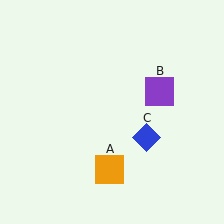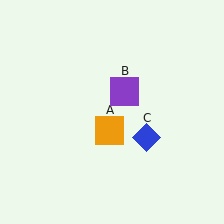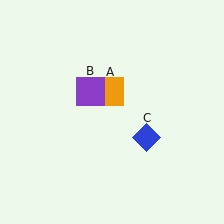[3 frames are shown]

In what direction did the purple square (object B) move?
The purple square (object B) moved left.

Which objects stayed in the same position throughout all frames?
Blue diamond (object C) remained stationary.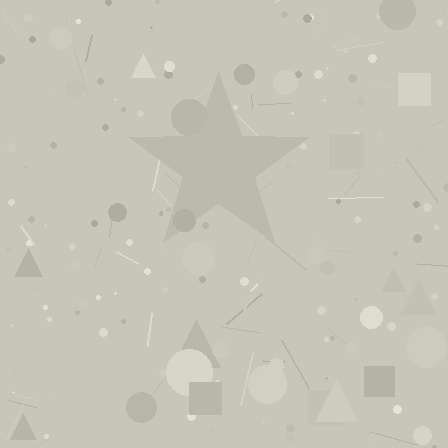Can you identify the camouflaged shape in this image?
The camouflaged shape is a star.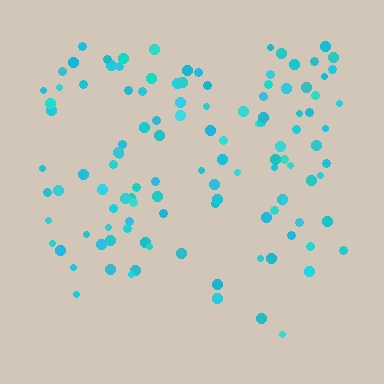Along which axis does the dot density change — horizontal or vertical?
Vertical.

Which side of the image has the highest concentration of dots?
The top.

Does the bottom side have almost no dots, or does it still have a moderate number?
Still a moderate number, just noticeably fewer than the top.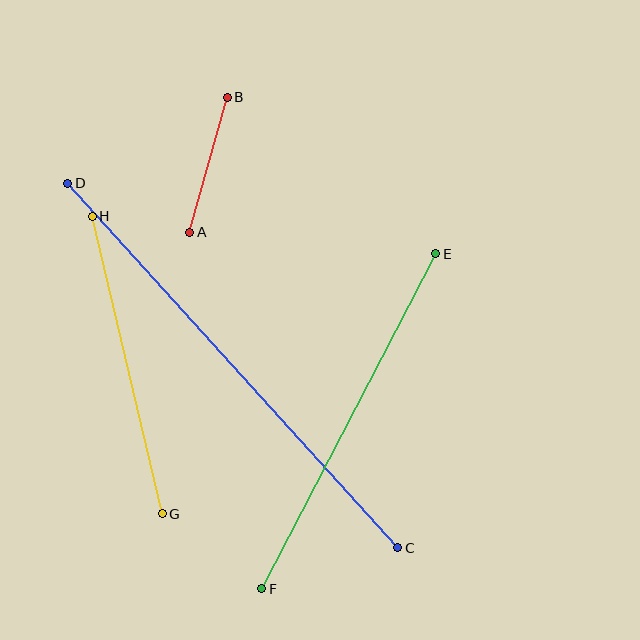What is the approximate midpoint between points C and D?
The midpoint is at approximately (233, 366) pixels.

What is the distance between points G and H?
The distance is approximately 306 pixels.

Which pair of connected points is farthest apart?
Points C and D are farthest apart.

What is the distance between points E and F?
The distance is approximately 378 pixels.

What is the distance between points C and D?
The distance is approximately 492 pixels.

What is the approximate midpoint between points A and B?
The midpoint is at approximately (208, 165) pixels.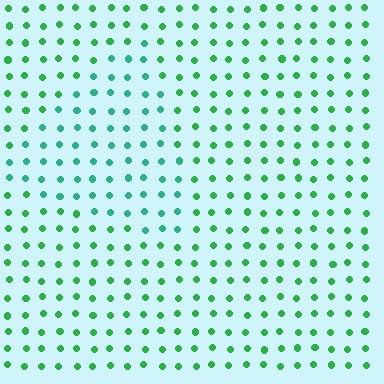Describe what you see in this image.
The image is filled with small green elements in a uniform arrangement. A triangle-shaped region is visible where the elements are tinted to a slightly different hue, forming a subtle color boundary.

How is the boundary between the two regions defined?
The boundary is defined purely by a slight shift in hue (about 30 degrees). Spacing, size, and orientation are identical on both sides.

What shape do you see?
I see a triangle.